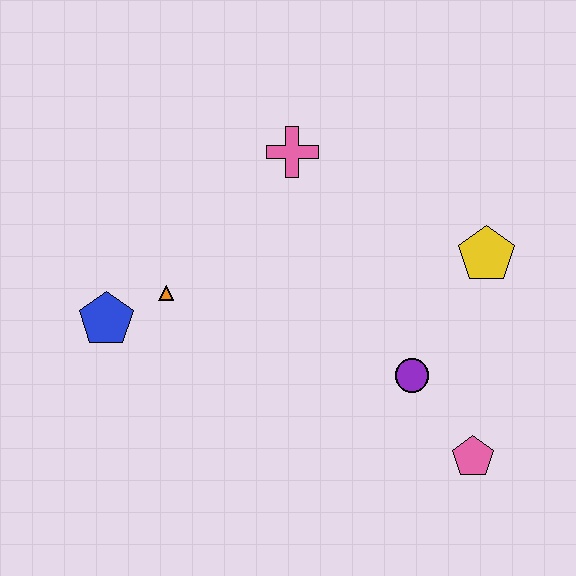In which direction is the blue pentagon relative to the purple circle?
The blue pentagon is to the left of the purple circle.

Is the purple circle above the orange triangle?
No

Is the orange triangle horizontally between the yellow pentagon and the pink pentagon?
No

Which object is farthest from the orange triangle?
The pink pentagon is farthest from the orange triangle.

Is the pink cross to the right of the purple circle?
No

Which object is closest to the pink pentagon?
The purple circle is closest to the pink pentagon.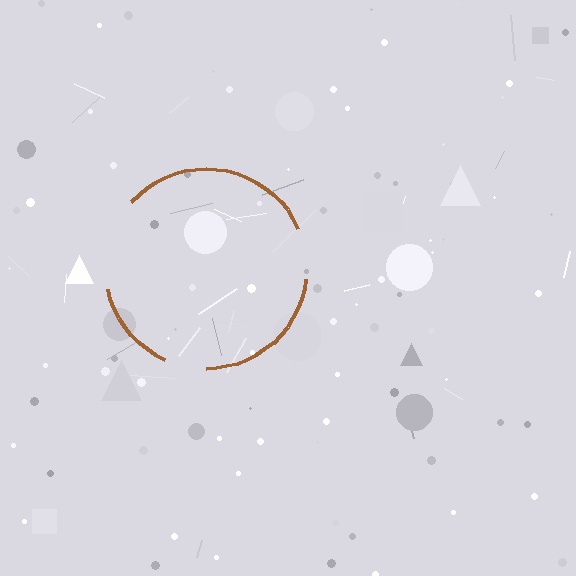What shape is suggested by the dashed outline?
The dashed outline suggests a circle.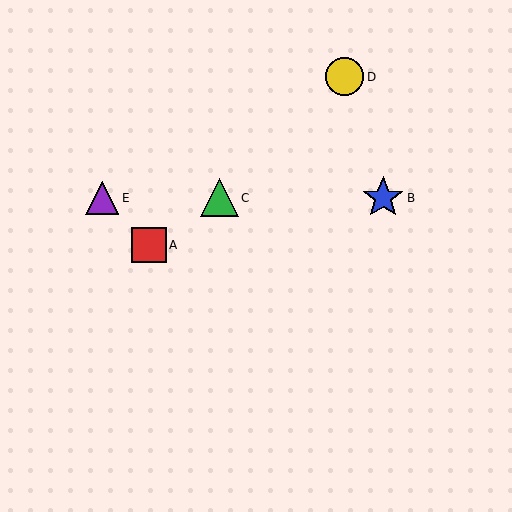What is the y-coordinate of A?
Object A is at y≈245.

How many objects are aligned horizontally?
3 objects (B, C, E) are aligned horizontally.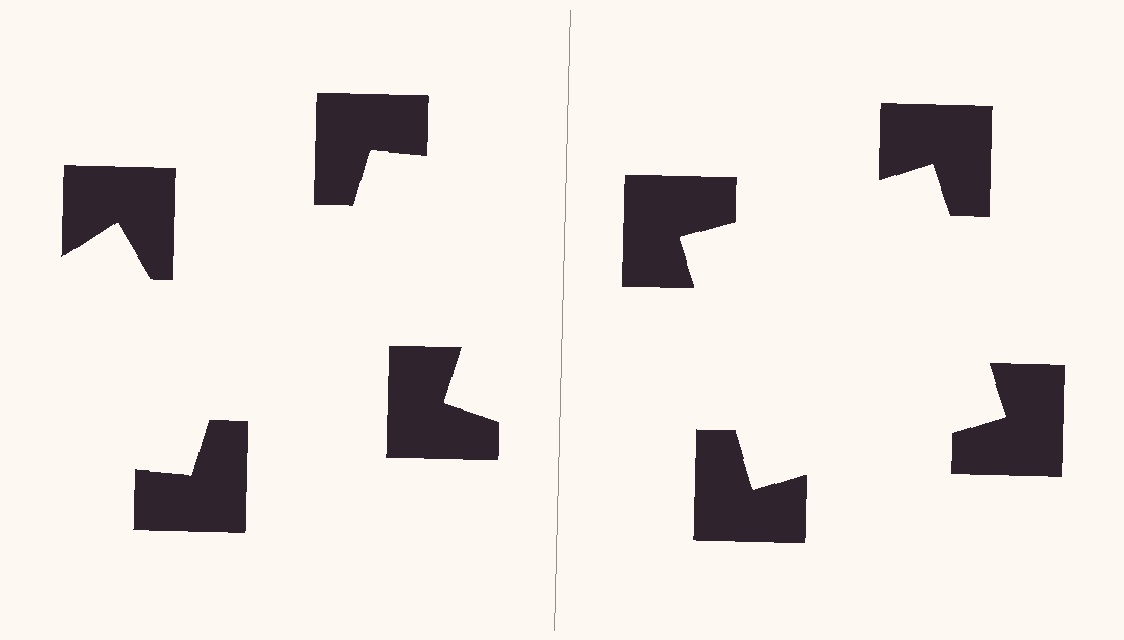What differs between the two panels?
The notched squares are positioned identically on both sides; only the wedge orientations differ. On the right they align to a square; on the left they are misaligned.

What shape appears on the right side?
An illusory square.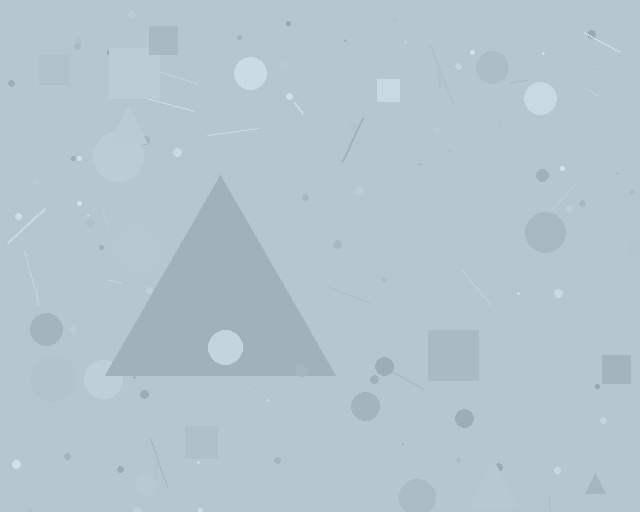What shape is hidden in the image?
A triangle is hidden in the image.